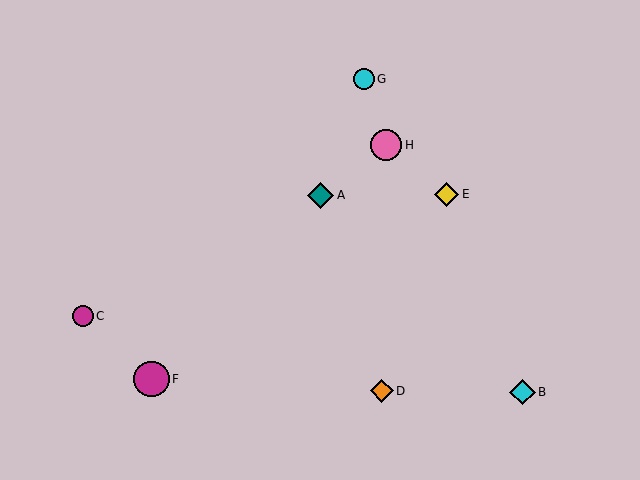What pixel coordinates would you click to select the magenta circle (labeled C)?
Click at (83, 316) to select the magenta circle C.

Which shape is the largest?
The magenta circle (labeled F) is the largest.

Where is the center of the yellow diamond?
The center of the yellow diamond is at (447, 194).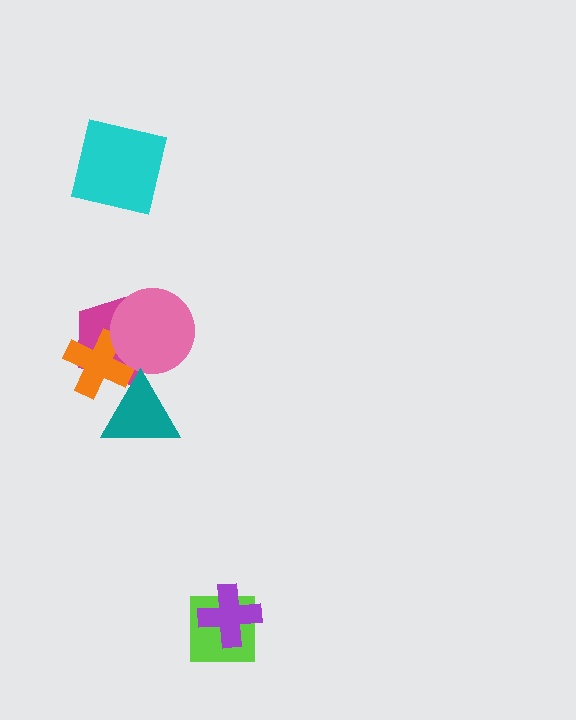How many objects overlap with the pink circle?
2 objects overlap with the pink circle.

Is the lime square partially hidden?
Yes, it is partially covered by another shape.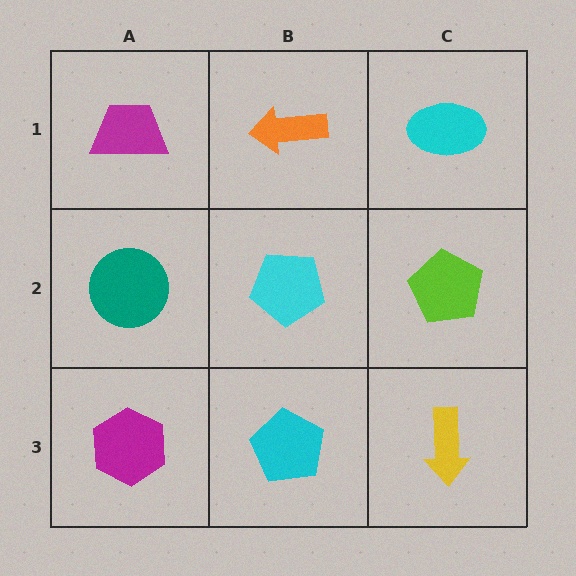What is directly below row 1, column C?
A lime pentagon.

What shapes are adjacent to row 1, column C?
A lime pentagon (row 2, column C), an orange arrow (row 1, column B).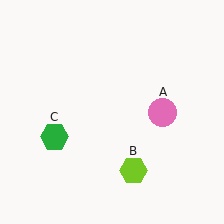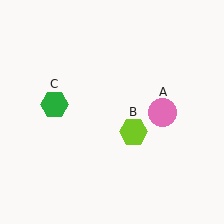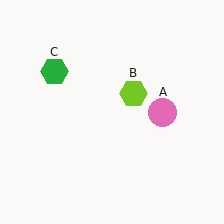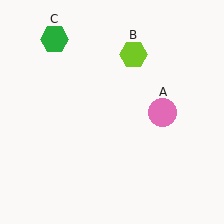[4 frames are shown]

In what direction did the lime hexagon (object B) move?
The lime hexagon (object B) moved up.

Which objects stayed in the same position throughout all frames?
Pink circle (object A) remained stationary.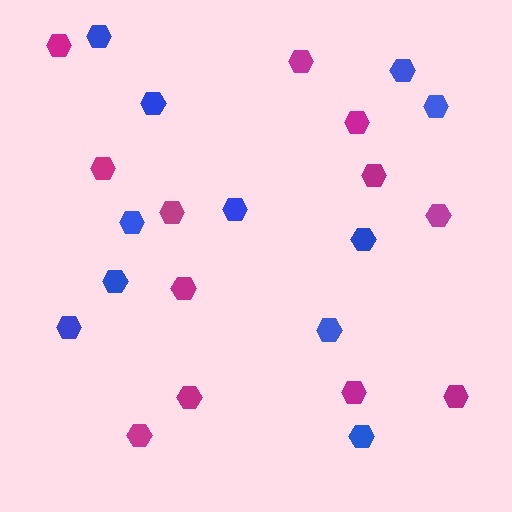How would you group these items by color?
There are 2 groups: one group of magenta hexagons (12) and one group of blue hexagons (11).